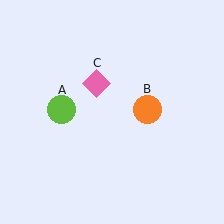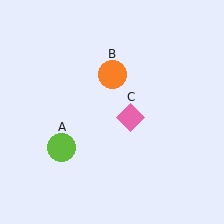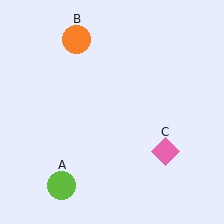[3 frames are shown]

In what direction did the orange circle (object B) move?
The orange circle (object B) moved up and to the left.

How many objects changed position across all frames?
3 objects changed position: lime circle (object A), orange circle (object B), pink diamond (object C).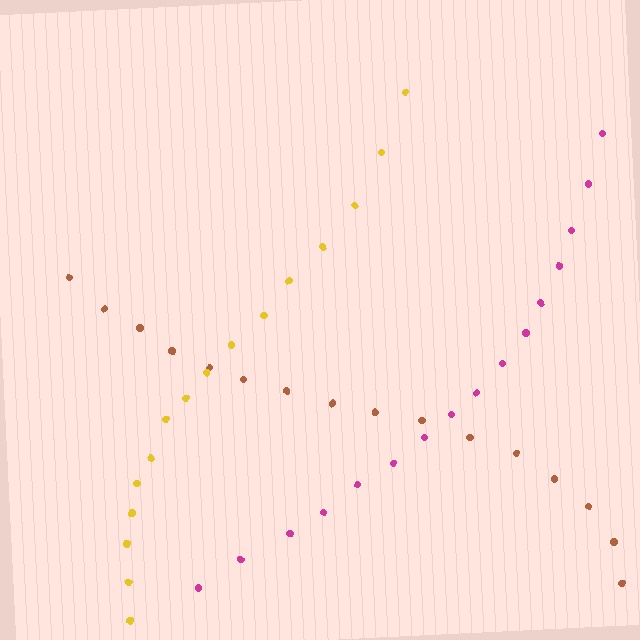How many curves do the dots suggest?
There are 3 distinct paths.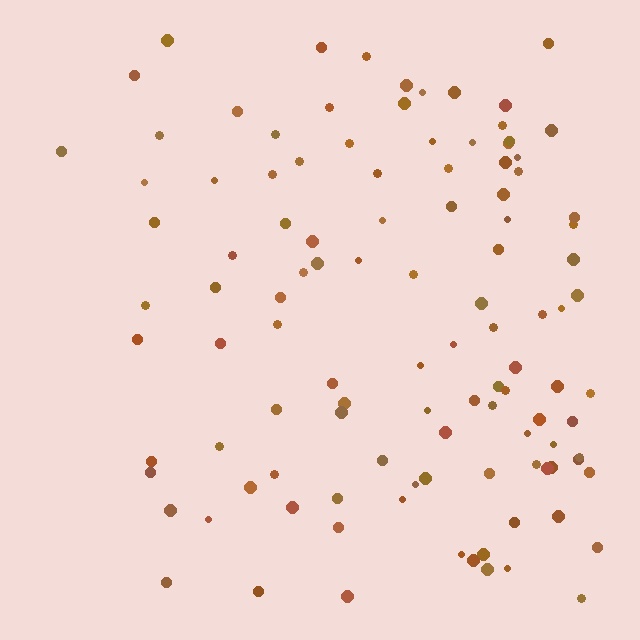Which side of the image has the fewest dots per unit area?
The left.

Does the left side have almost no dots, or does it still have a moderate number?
Still a moderate number, just noticeably fewer than the right.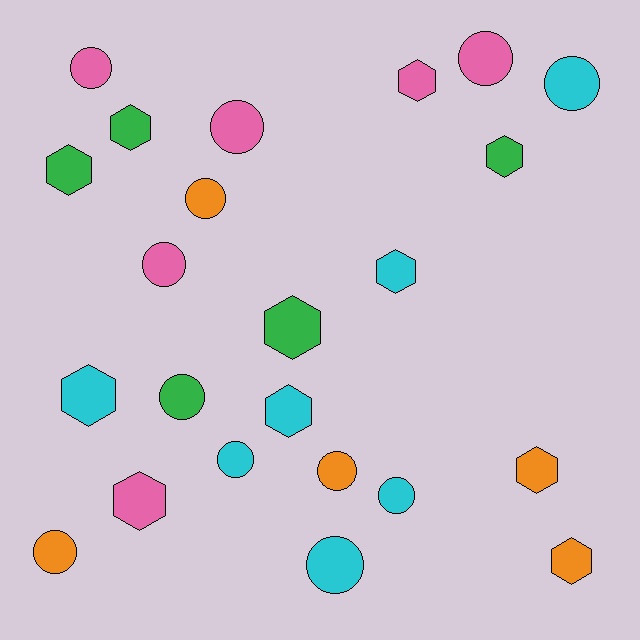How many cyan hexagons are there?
There are 3 cyan hexagons.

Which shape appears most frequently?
Circle, with 12 objects.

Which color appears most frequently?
Cyan, with 7 objects.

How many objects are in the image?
There are 23 objects.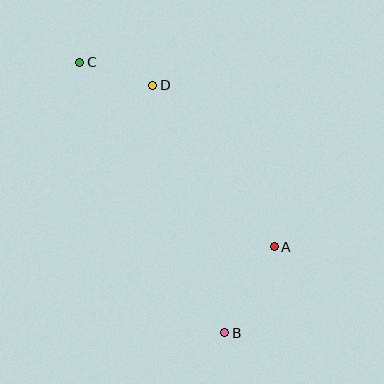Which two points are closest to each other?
Points C and D are closest to each other.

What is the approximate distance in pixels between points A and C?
The distance between A and C is approximately 268 pixels.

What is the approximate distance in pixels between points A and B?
The distance between A and B is approximately 99 pixels.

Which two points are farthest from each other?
Points B and C are farthest from each other.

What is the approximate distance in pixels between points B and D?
The distance between B and D is approximately 258 pixels.